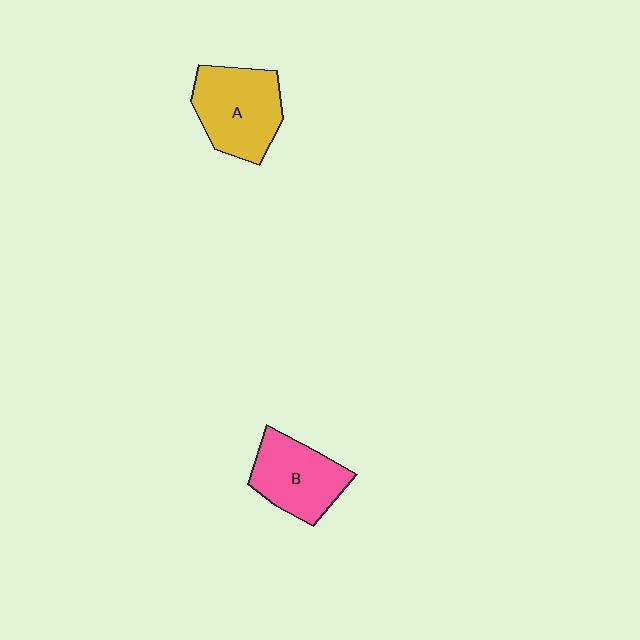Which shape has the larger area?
Shape A (yellow).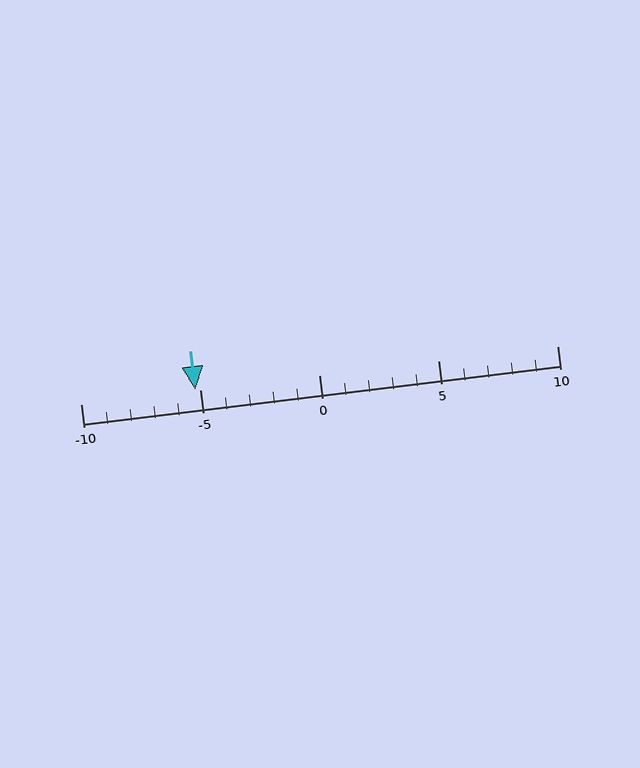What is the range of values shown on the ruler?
The ruler shows values from -10 to 10.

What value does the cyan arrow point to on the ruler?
The cyan arrow points to approximately -5.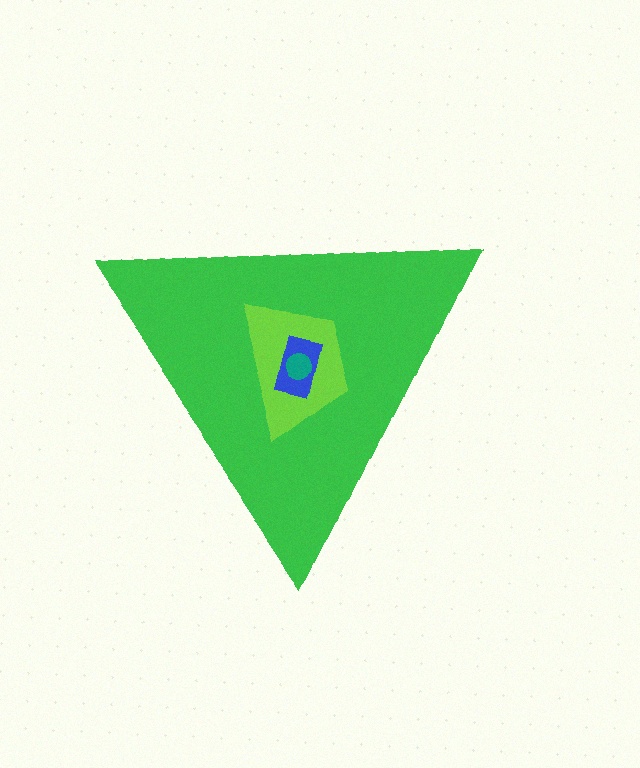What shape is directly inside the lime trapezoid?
The blue rectangle.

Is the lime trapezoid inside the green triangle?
Yes.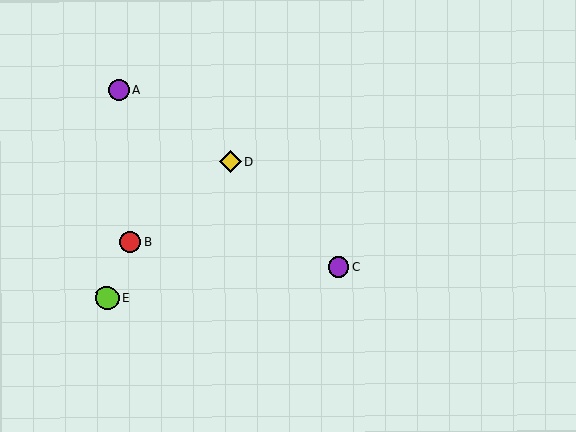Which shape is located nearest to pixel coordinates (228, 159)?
The yellow diamond (labeled D) at (230, 162) is nearest to that location.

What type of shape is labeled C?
Shape C is a purple circle.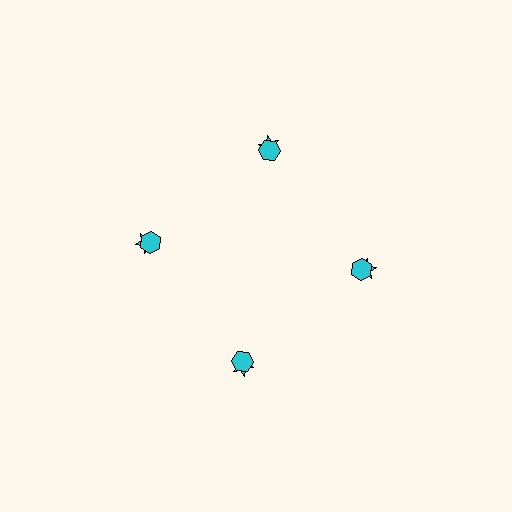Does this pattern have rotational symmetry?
Yes, this pattern has 4-fold rotational symmetry. It looks the same after rotating 90 degrees around the center.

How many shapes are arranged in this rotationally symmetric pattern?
There are 8 shapes, arranged in 4 groups of 2.